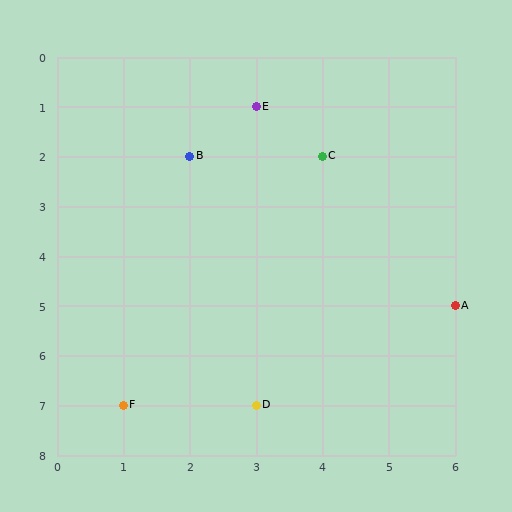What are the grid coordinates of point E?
Point E is at grid coordinates (3, 1).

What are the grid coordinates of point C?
Point C is at grid coordinates (4, 2).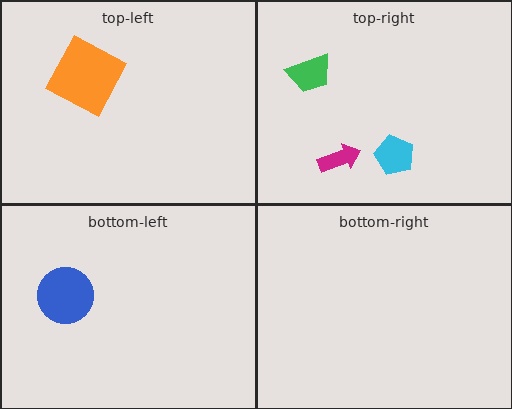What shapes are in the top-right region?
The magenta arrow, the green trapezoid, the cyan pentagon.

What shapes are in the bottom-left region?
The blue circle.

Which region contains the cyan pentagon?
The top-right region.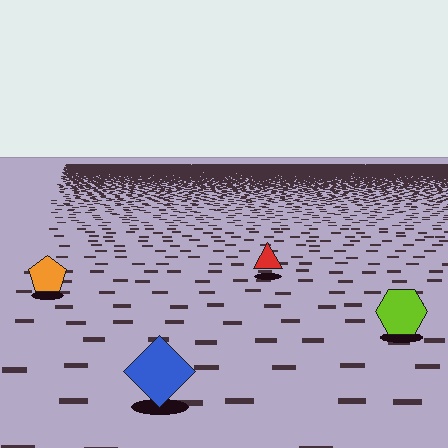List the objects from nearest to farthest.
From nearest to farthest: the blue diamond, the lime hexagon, the orange pentagon, the red triangle.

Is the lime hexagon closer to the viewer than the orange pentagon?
Yes. The lime hexagon is closer — you can tell from the texture gradient: the ground texture is coarser near it.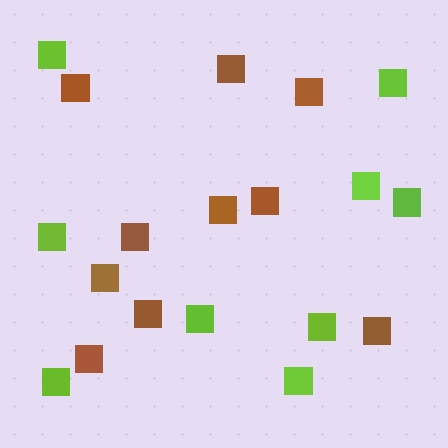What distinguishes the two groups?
There are 2 groups: one group of brown squares (10) and one group of lime squares (9).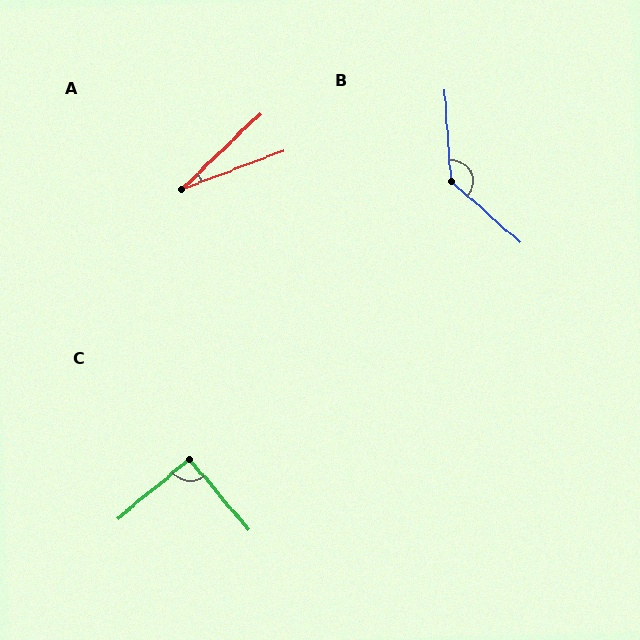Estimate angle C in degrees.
Approximately 90 degrees.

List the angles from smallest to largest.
A (23°), C (90°), B (135°).